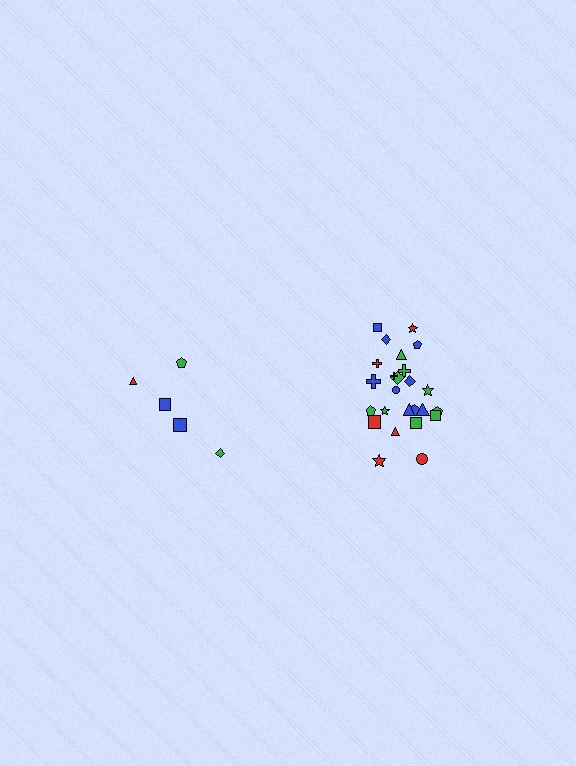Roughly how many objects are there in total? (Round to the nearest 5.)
Roughly 30 objects in total.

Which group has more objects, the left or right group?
The right group.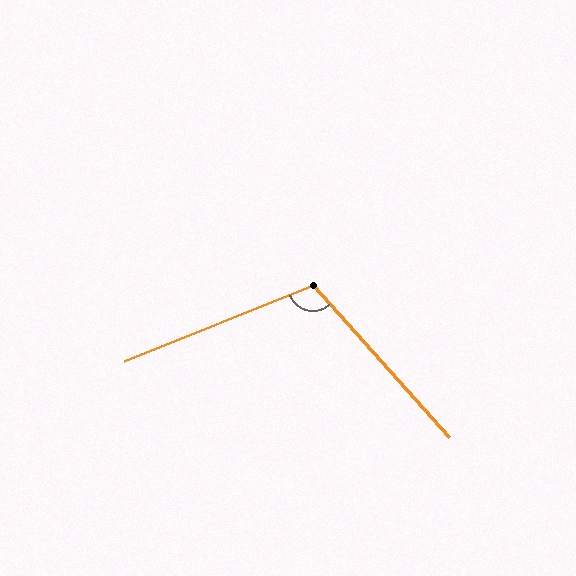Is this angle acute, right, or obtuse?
It is obtuse.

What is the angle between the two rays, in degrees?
Approximately 110 degrees.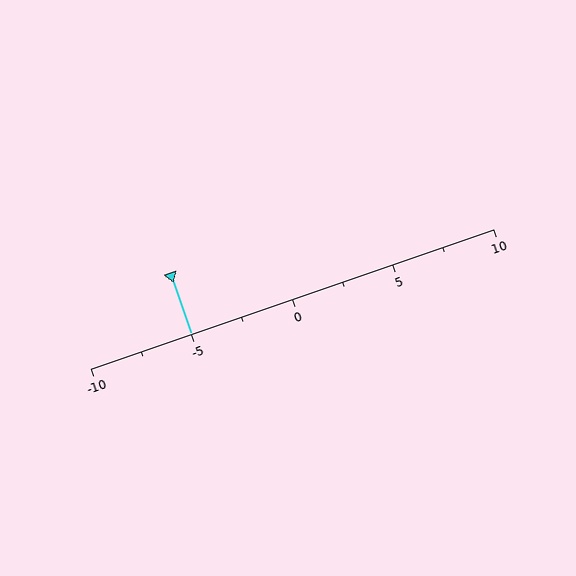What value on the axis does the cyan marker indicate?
The marker indicates approximately -5.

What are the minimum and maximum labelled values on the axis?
The axis runs from -10 to 10.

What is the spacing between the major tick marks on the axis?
The major ticks are spaced 5 apart.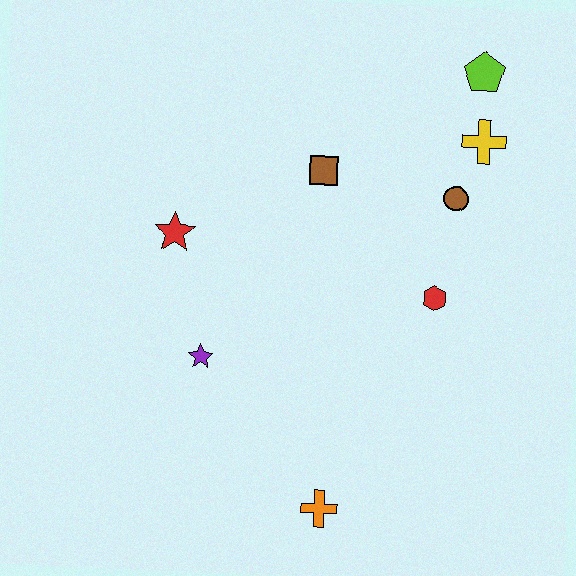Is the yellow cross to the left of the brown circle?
No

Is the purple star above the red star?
No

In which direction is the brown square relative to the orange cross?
The brown square is above the orange cross.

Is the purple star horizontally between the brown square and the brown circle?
No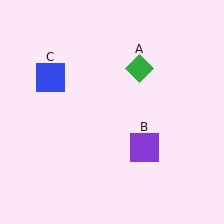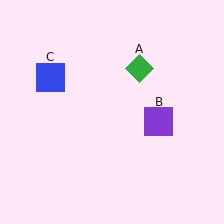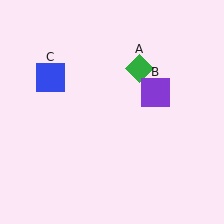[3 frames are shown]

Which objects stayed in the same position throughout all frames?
Green diamond (object A) and blue square (object C) remained stationary.